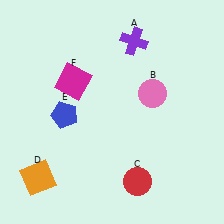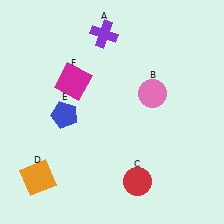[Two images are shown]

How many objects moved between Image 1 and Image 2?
1 object moved between the two images.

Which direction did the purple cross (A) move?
The purple cross (A) moved left.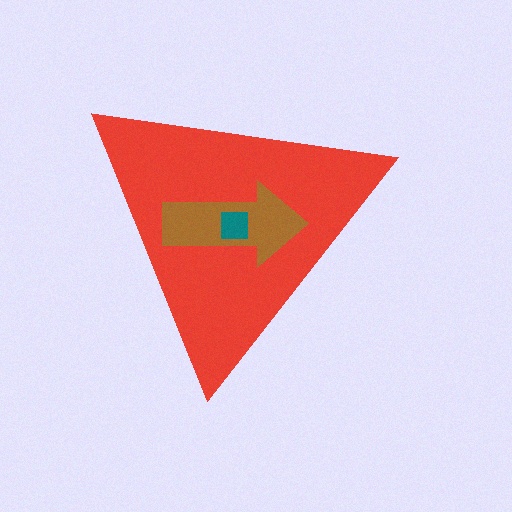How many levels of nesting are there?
3.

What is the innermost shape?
The teal square.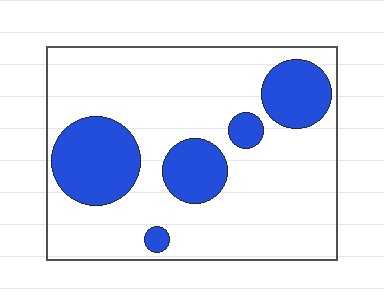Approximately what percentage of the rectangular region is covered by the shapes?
Approximately 25%.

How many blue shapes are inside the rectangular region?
5.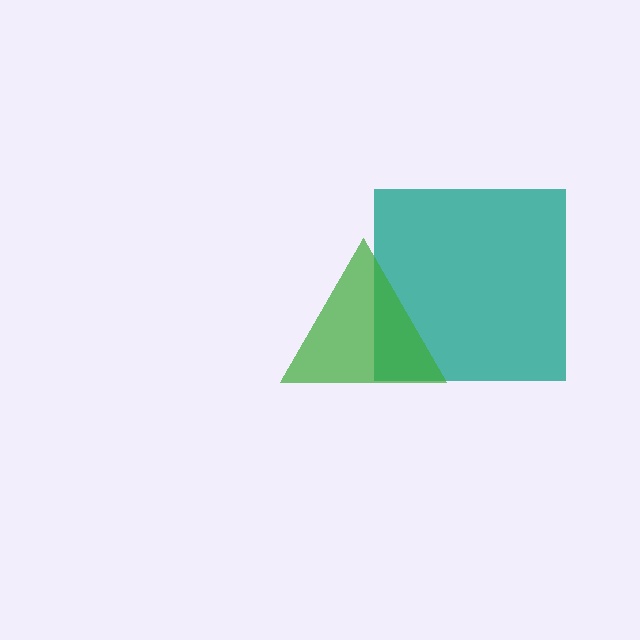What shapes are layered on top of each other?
The layered shapes are: a teal square, a green triangle.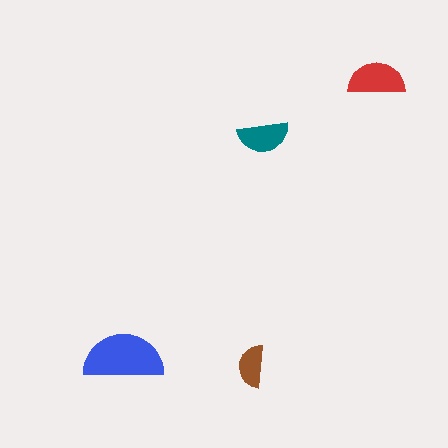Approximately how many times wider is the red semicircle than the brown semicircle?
About 1.5 times wider.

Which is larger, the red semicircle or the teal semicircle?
The red one.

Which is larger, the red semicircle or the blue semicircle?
The blue one.